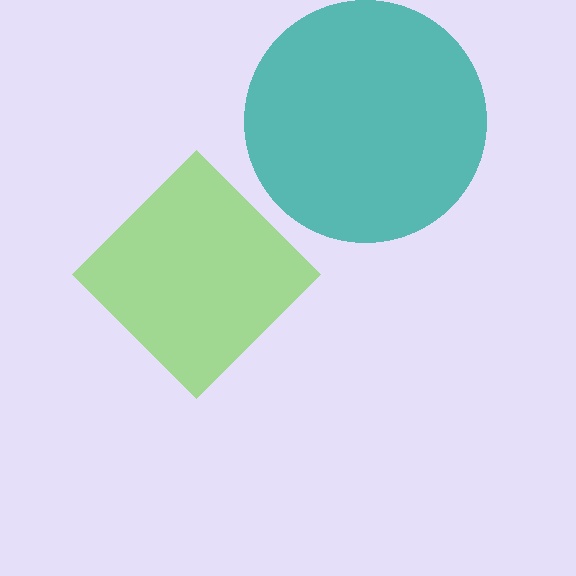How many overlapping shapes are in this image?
There are 2 overlapping shapes in the image.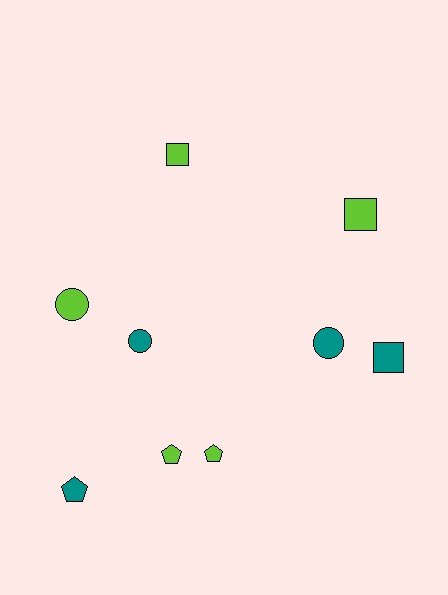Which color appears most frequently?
Lime, with 5 objects.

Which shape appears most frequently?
Circle, with 3 objects.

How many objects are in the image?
There are 9 objects.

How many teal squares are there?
There is 1 teal square.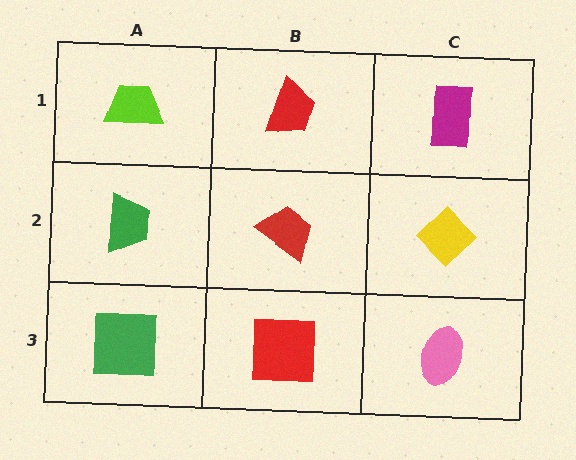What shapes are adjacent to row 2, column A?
A lime trapezoid (row 1, column A), a green square (row 3, column A), a red trapezoid (row 2, column B).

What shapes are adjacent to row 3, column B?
A red trapezoid (row 2, column B), a green square (row 3, column A), a pink ellipse (row 3, column C).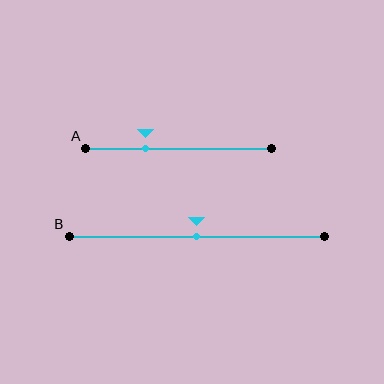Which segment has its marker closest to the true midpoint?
Segment B has its marker closest to the true midpoint.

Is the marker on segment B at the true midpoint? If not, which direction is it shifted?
Yes, the marker on segment B is at the true midpoint.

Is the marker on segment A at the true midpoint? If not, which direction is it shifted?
No, the marker on segment A is shifted to the left by about 18% of the segment length.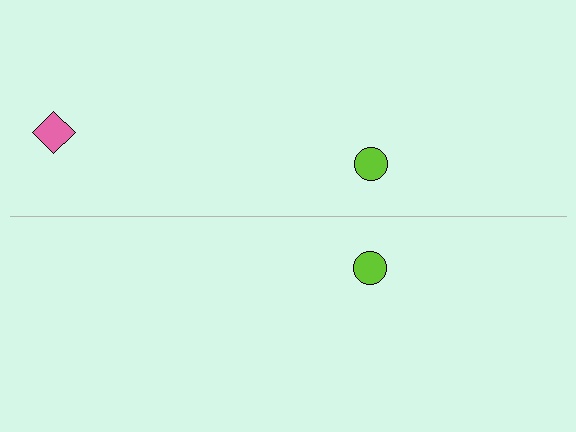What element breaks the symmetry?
A pink diamond is missing from the bottom side.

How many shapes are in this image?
There are 3 shapes in this image.